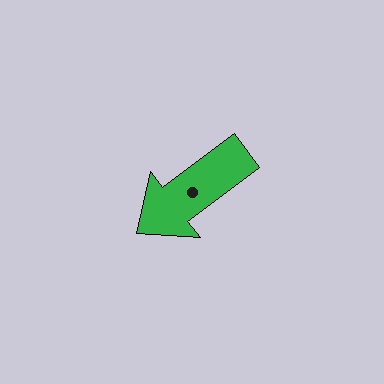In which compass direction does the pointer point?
Southwest.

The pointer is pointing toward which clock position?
Roughly 8 o'clock.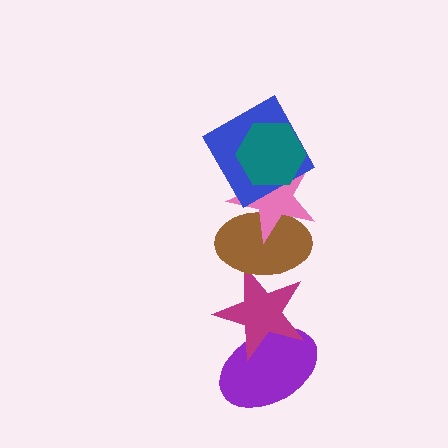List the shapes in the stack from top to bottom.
From top to bottom: the teal hexagon, the blue square, the pink star, the brown ellipse, the magenta star, the purple ellipse.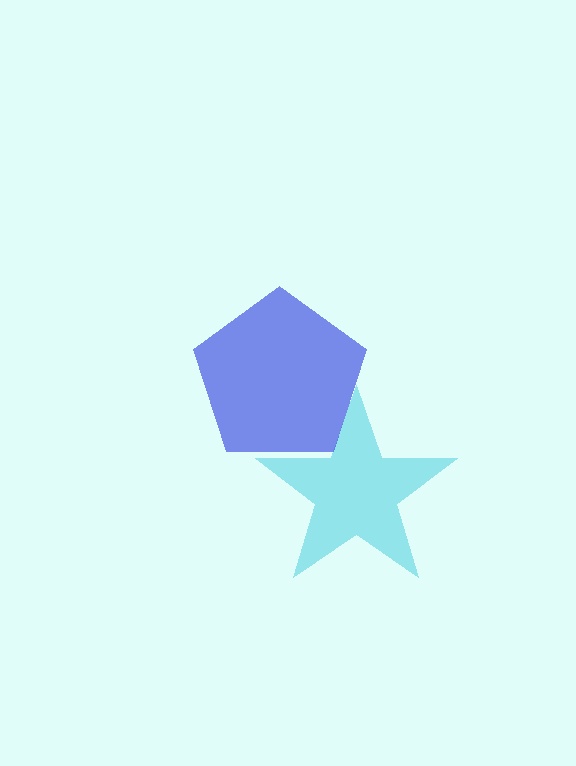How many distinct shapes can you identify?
There are 2 distinct shapes: a cyan star, a blue pentagon.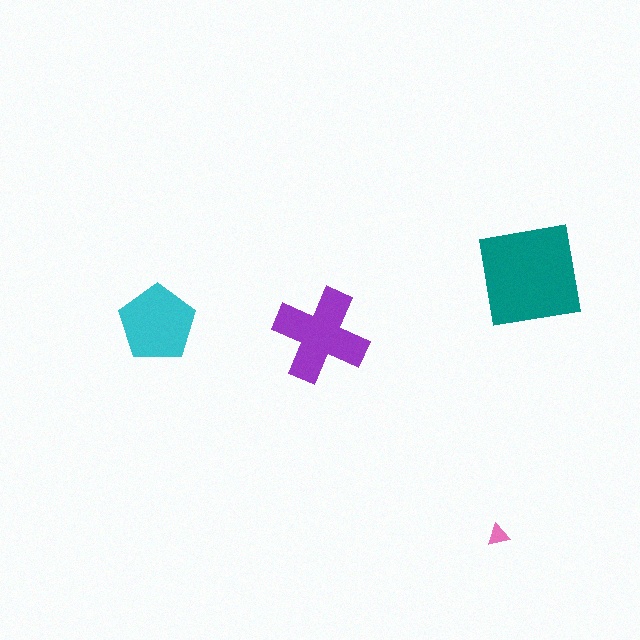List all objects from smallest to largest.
The pink triangle, the cyan pentagon, the purple cross, the teal square.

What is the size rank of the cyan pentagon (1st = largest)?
3rd.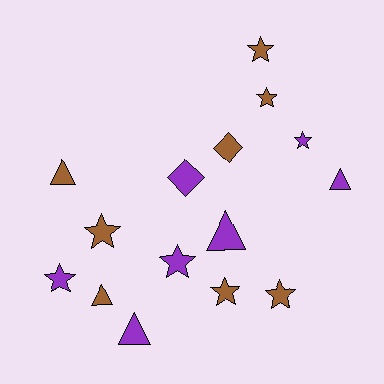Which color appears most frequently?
Brown, with 8 objects.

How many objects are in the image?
There are 15 objects.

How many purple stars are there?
There are 3 purple stars.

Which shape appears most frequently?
Star, with 8 objects.